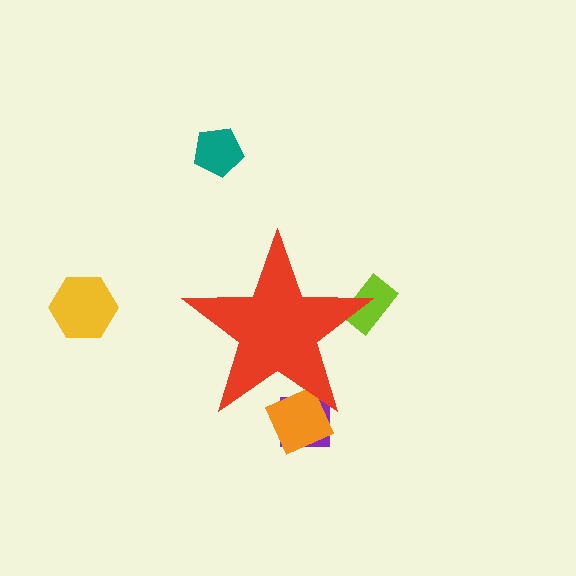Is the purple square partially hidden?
Yes, the purple square is partially hidden behind the red star.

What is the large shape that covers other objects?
A red star.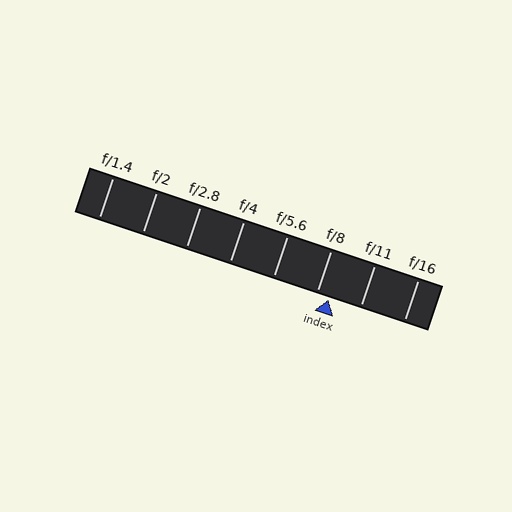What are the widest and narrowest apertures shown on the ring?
The widest aperture shown is f/1.4 and the narrowest is f/16.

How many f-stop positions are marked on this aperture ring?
There are 8 f-stop positions marked.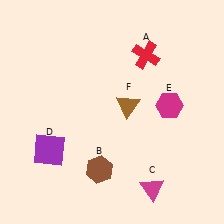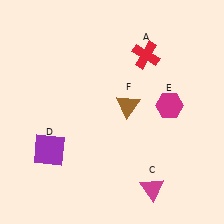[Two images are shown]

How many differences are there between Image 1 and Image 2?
There is 1 difference between the two images.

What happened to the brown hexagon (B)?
The brown hexagon (B) was removed in Image 2. It was in the bottom-left area of Image 1.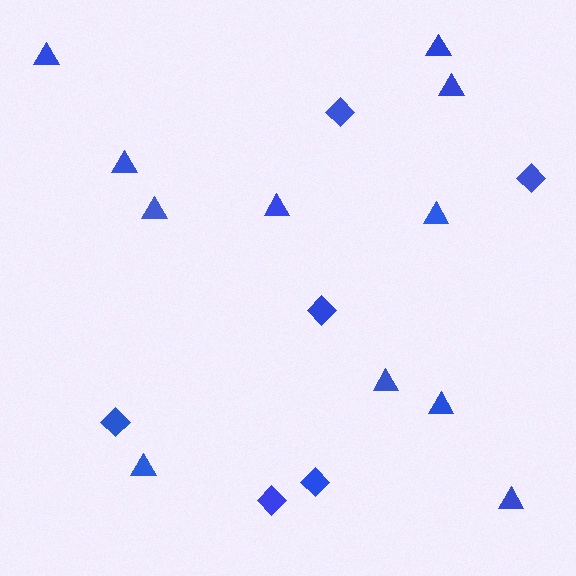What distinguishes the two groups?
There are 2 groups: one group of diamonds (6) and one group of triangles (11).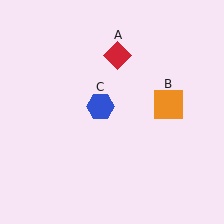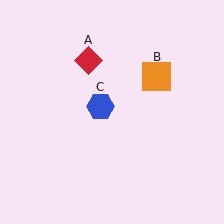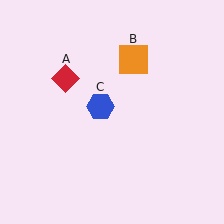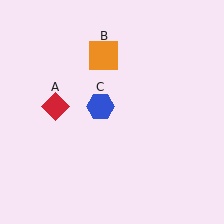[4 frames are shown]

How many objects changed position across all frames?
2 objects changed position: red diamond (object A), orange square (object B).